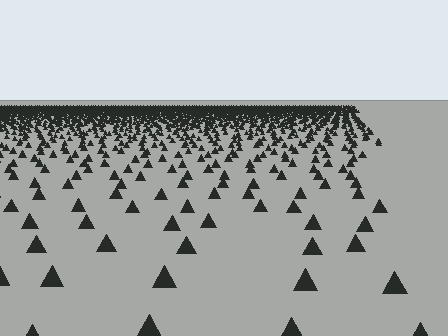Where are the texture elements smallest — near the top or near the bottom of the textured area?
Near the top.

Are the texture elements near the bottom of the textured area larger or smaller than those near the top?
Larger. Near the bottom, elements are closer to the viewer and appear at a bigger on-screen size.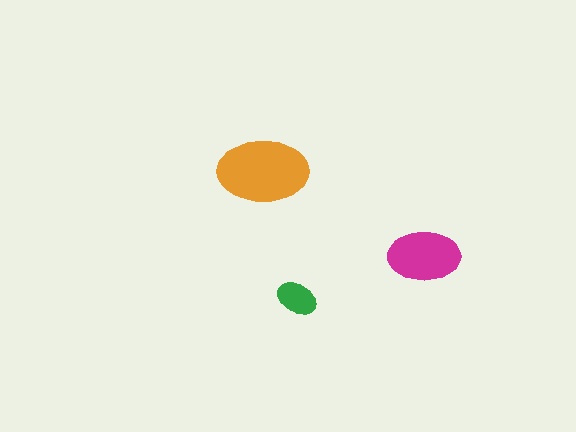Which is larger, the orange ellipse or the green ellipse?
The orange one.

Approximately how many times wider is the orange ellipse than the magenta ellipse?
About 1.5 times wider.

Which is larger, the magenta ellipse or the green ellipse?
The magenta one.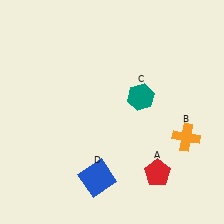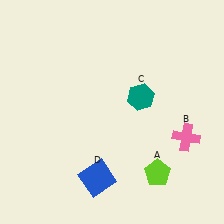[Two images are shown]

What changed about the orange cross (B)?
In Image 1, B is orange. In Image 2, it changed to pink.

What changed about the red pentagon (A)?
In Image 1, A is red. In Image 2, it changed to lime.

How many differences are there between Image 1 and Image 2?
There are 2 differences between the two images.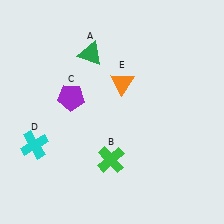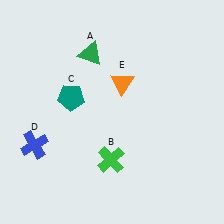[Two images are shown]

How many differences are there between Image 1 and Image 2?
There are 2 differences between the two images.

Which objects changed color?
C changed from purple to teal. D changed from cyan to blue.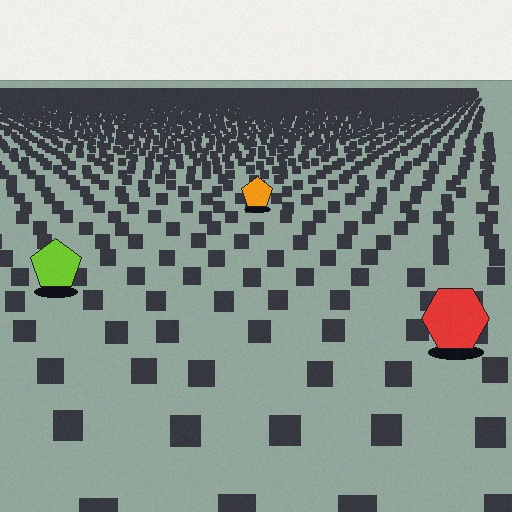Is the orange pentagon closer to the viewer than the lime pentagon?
No. The lime pentagon is closer — you can tell from the texture gradient: the ground texture is coarser near it.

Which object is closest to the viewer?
The red hexagon is closest. The texture marks near it are larger and more spread out.